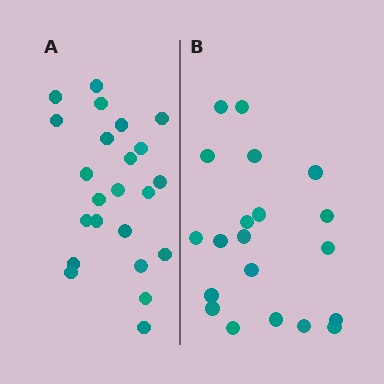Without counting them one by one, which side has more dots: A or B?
Region A (the left region) has more dots.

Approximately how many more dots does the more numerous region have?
Region A has just a few more — roughly 2 or 3 more dots than region B.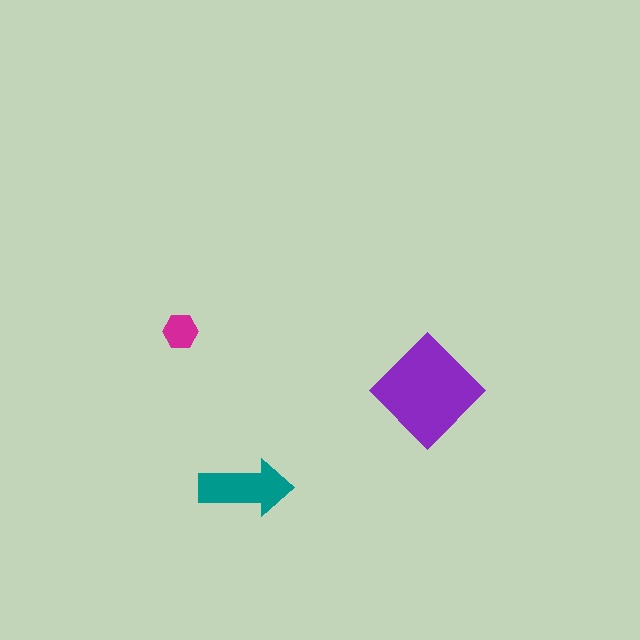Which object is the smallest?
The magenta hexagon.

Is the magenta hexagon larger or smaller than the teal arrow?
Smaller.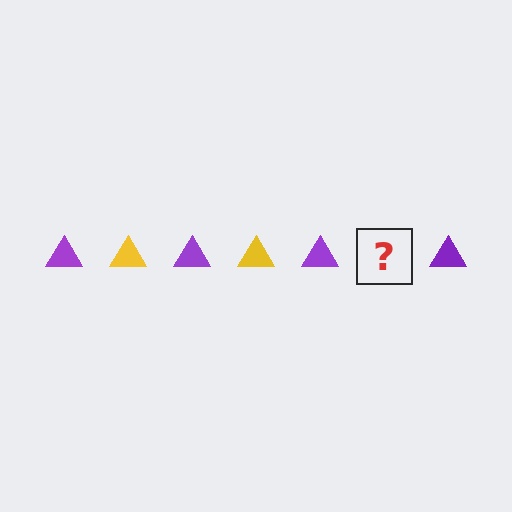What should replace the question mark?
The question mark should be replaced with a yellow triangle.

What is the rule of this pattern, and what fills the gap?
The rule is that the pattern cycles through purple, yellow triangles. The gap should be filled with a yellow triangle.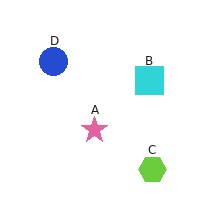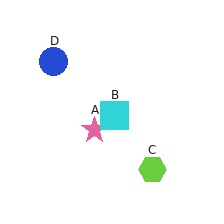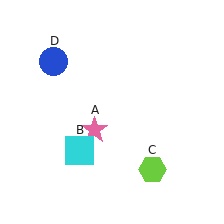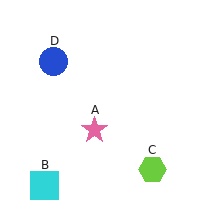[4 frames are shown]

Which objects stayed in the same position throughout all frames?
Pink star (object A) and lime hexagon (object C) and blue circle (object D) remained stationary.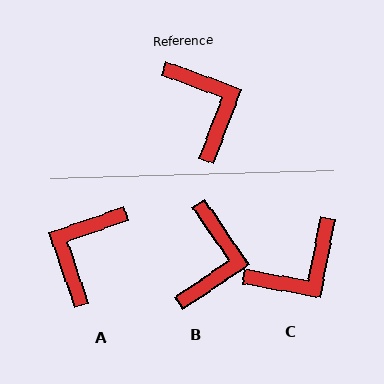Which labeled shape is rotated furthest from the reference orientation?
A, about 130 degrees away.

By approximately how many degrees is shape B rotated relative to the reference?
Approximately 35 degrees clockwise.